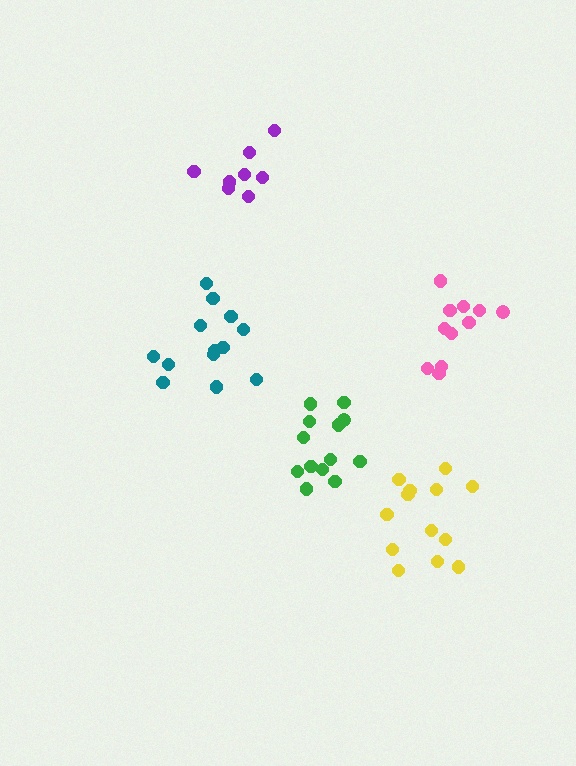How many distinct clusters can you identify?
There are 5 distinct clusters.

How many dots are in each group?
Group 1: 8 dots, Group 2: 13 dots, Group 3: 11 dots, Group 4: 13 dots, Group 5: 13 dots (58 total).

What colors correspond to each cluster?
The clusters are colored: purple, green, pink, yellow, teal.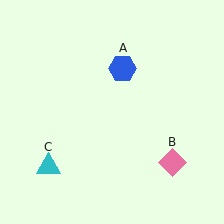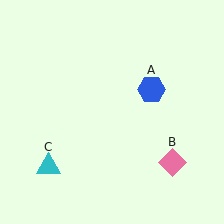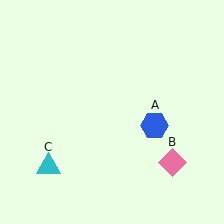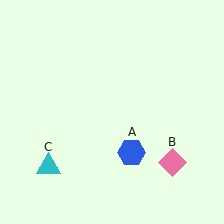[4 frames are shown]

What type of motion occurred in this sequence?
The blue hexagon (object A) rotated clockwise around the center of the scene.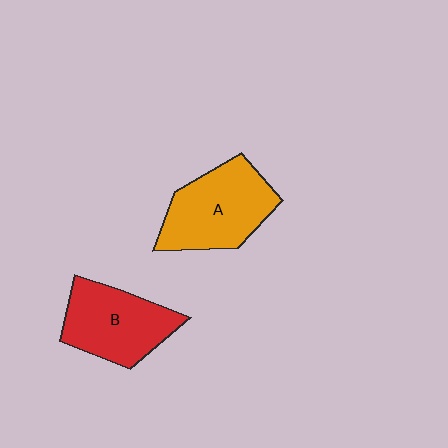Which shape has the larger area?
Shape A (orange).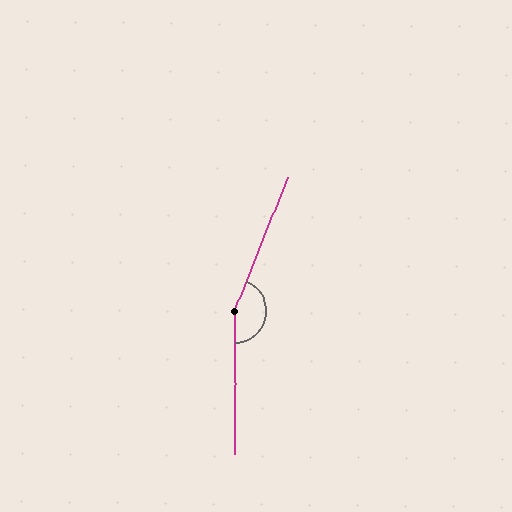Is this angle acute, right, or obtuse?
It is obtuse.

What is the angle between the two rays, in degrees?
Approximately 158 degrees.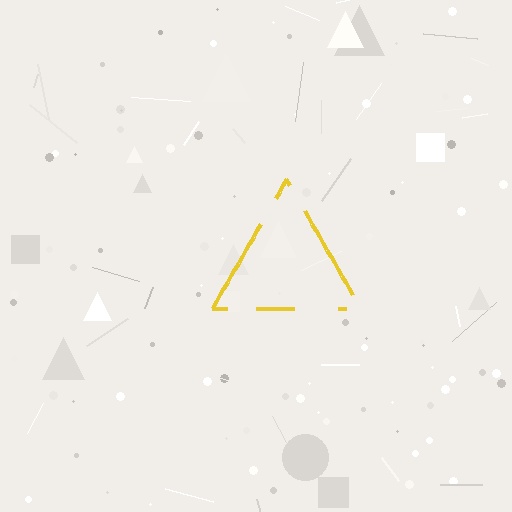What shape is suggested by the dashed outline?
The dashed outline suggests a triangle.